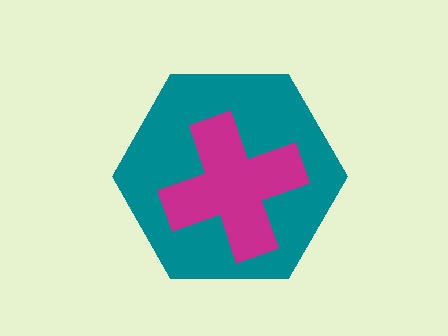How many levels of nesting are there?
2.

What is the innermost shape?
The magenta cross.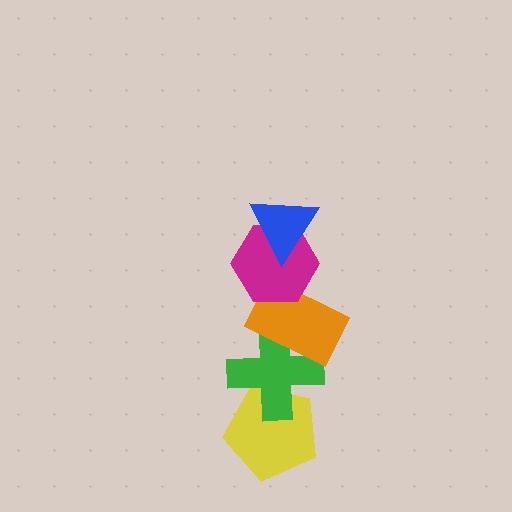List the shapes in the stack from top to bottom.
From top to bottom: the blue triangle, the magenta hexagon, the orange rectangle, the green cross, the yellow pentagon.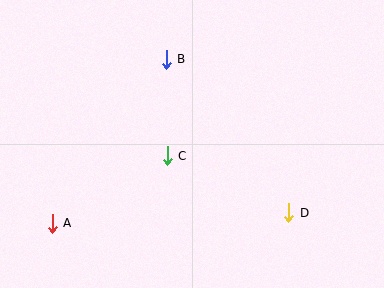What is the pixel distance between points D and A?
The distance between D and A is 237 pixels.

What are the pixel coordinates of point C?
Point C is at (167, 156).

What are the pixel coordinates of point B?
Point B is at (166, 59).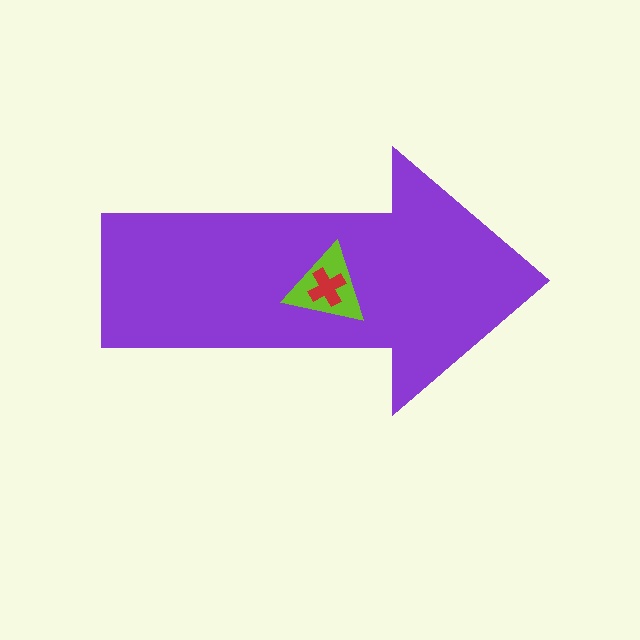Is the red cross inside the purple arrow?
Yes.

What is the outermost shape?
The purple arrow.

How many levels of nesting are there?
3.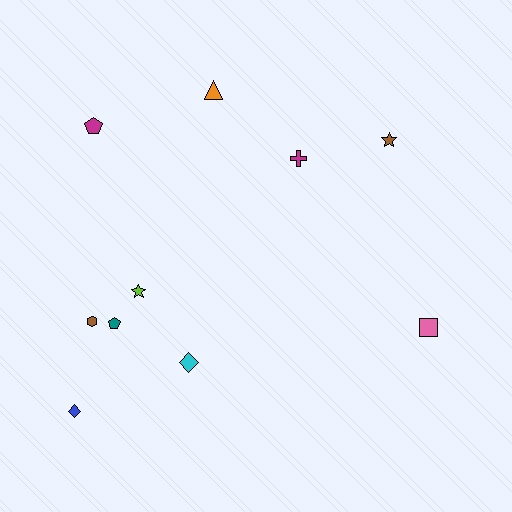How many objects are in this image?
There are 10 objects.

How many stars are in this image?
There are 2 stars.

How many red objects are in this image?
There are no red objects.